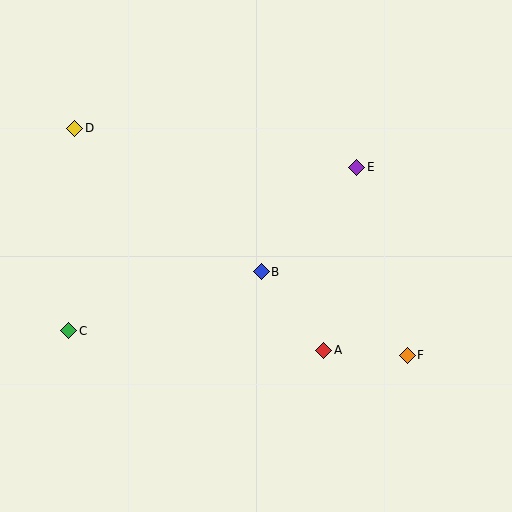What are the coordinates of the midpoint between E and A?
The midpoint between E and A is at (340, 259).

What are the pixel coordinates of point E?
Point E is at (357, 167).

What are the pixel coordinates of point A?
Point A is at (324, 350).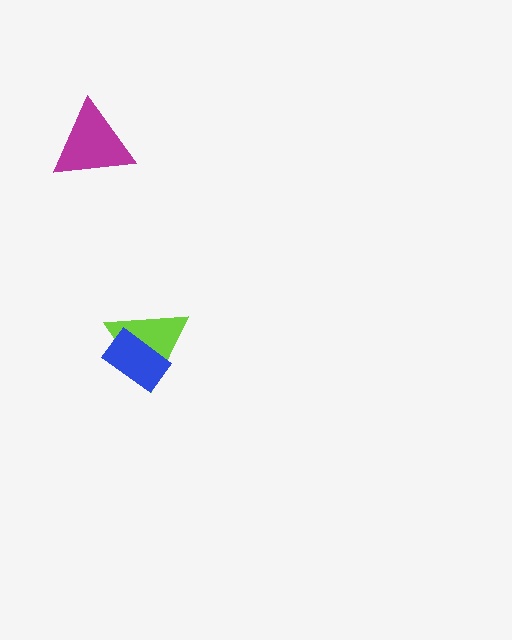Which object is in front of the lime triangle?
The blue rectangle is in front of the lime triangle.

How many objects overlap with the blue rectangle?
1 object overlaps with the blue rectangle.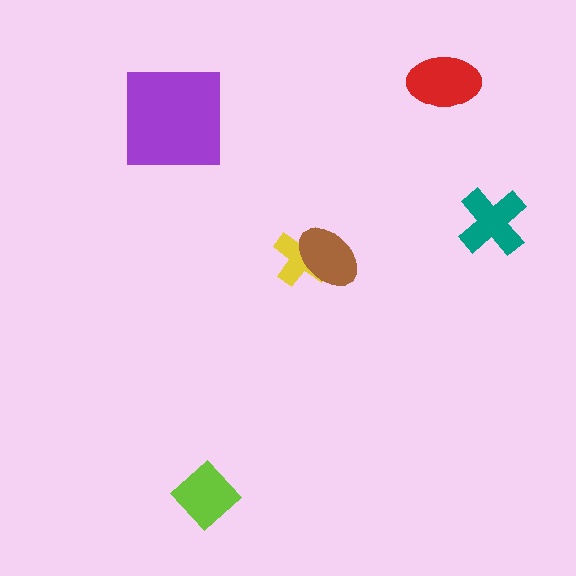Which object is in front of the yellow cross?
The brown ellipse is in front of the yellow cross.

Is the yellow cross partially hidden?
Yes, it is partially covered by another shape.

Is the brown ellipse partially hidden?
No, no other shape covers it.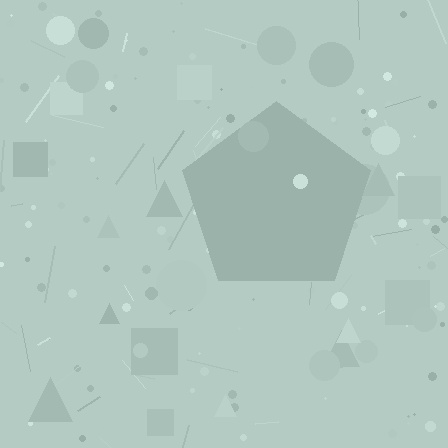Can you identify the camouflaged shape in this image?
The camouflaged shape is a pentagon.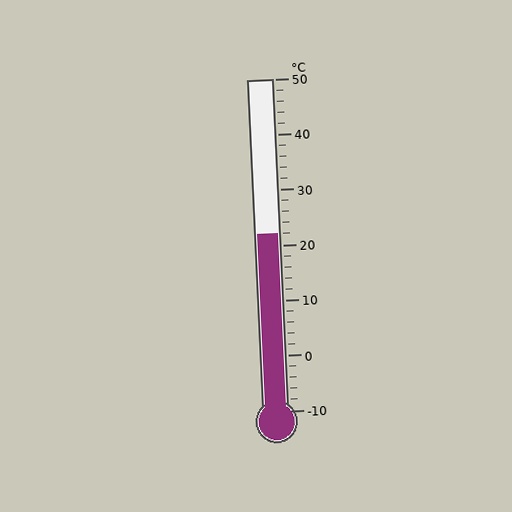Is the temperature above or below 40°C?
The temperature is below 40°C.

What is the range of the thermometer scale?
The thermometer scale ranges from -10°C to 50°C.